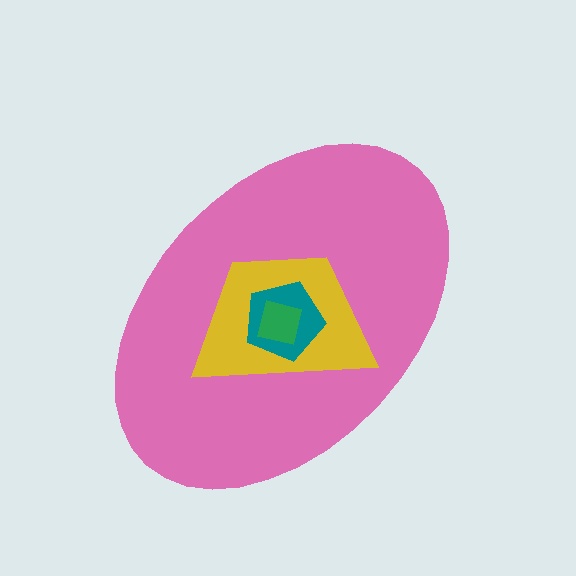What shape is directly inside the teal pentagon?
The green square.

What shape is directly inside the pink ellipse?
The yellow trapezoid.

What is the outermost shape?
The pink ellipse.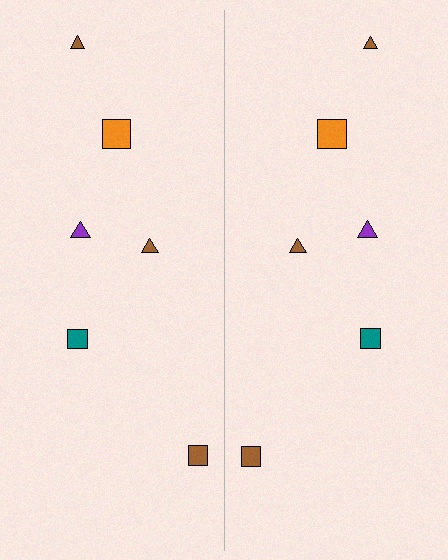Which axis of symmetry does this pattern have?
The pattern has a vertical axis of symmetry running through the center of the image.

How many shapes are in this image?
There are 12 shapes in this image.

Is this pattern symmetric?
Yes, this pattern has bilateral (reflection) symmetry.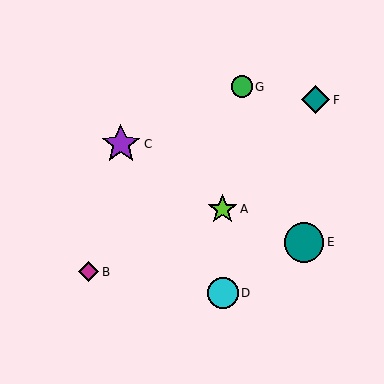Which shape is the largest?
The teal circle (labeled E) is the largest.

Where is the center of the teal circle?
The center of the teal circle is at (304, 242).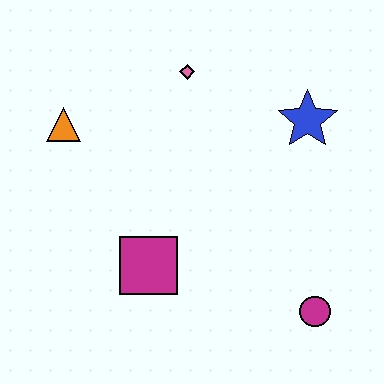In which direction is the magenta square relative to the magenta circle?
The magenta square is to the left of the magenta circle.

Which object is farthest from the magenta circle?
The orange triangle is farthest from the magenta circle.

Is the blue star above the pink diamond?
No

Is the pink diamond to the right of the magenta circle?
No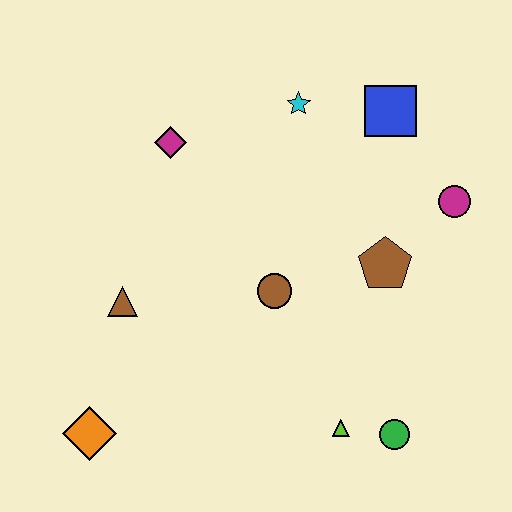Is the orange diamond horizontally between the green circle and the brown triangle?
No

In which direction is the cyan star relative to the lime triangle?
The cyan star is above the lime triangle.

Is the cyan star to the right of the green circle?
No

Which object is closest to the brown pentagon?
The magenta circle is closest to the brown pentagon.